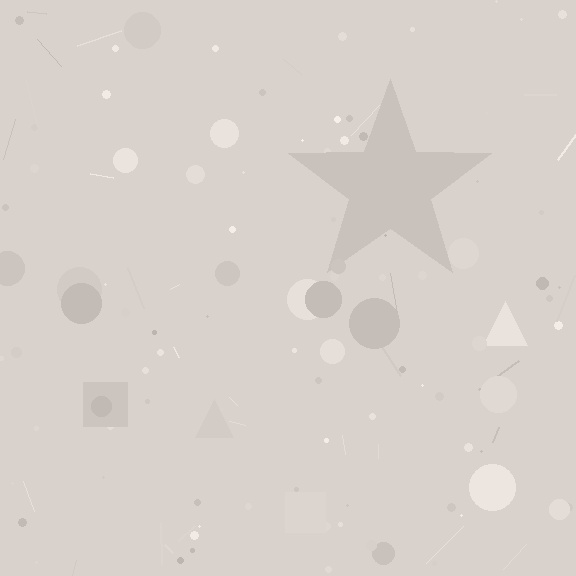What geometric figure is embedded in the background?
A star is embedded in the background.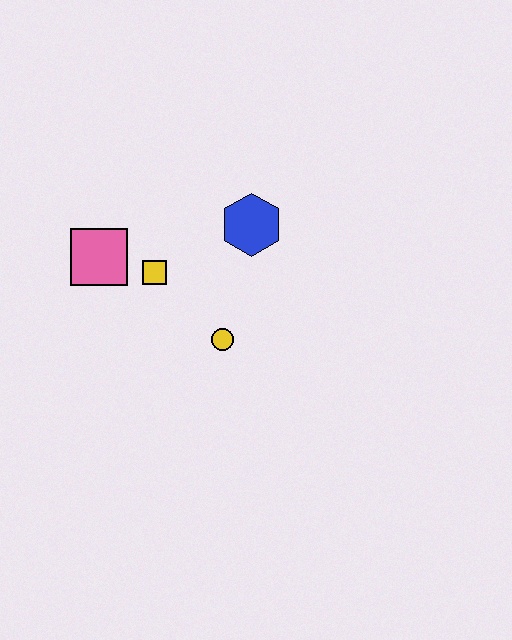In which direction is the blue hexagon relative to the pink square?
The blue hexagon is to the right of the pink square.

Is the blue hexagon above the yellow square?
Yes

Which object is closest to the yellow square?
The pink square is closest to the yellow square.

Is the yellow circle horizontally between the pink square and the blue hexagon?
Yes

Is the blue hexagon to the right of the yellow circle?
Yes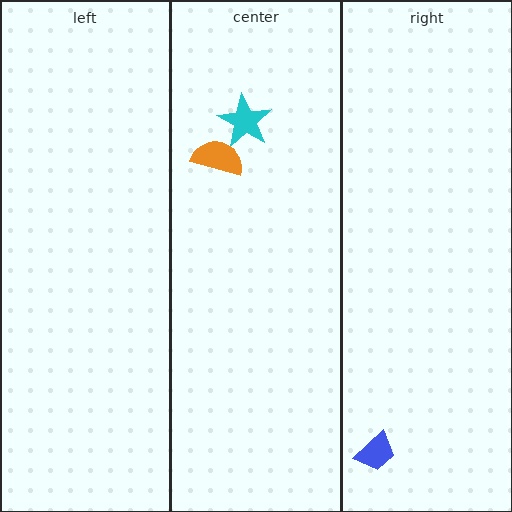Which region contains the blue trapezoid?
The right region.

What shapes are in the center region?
The cyan star, the orange semicircle.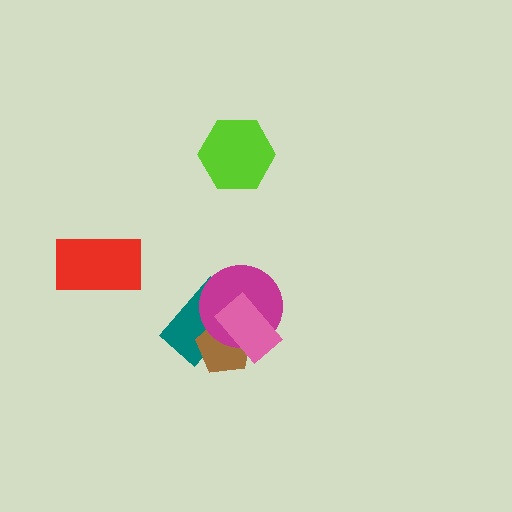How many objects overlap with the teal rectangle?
3 objects overlap with the teal rectangle.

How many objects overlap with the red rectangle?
0 objects overlap with the red rectangle.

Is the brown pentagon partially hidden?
Yes, it is partially covered by another shape.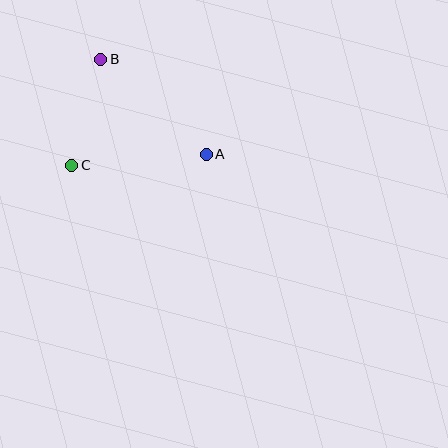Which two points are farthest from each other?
Points A and B are farthest from each other.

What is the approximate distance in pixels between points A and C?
The distance between A and C is approximately 135 pixels.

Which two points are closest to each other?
Points B and C are closest to each other.